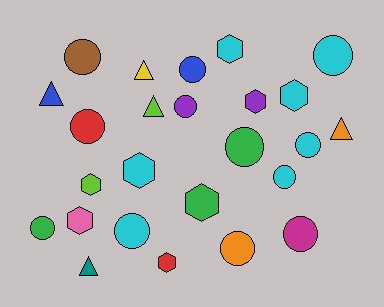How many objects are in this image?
There are 25 objects.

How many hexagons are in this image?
There are 8 hexagons.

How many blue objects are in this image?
There are 2 blue objects.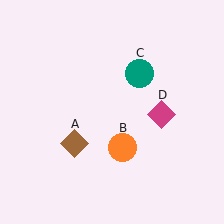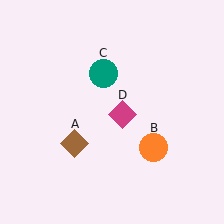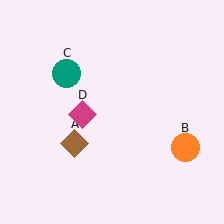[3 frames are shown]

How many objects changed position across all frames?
3 objects changed position: orange circle (object B), teal circle (object C), magenta diamond (object D).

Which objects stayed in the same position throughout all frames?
Brown diamond (object A) remained stationary.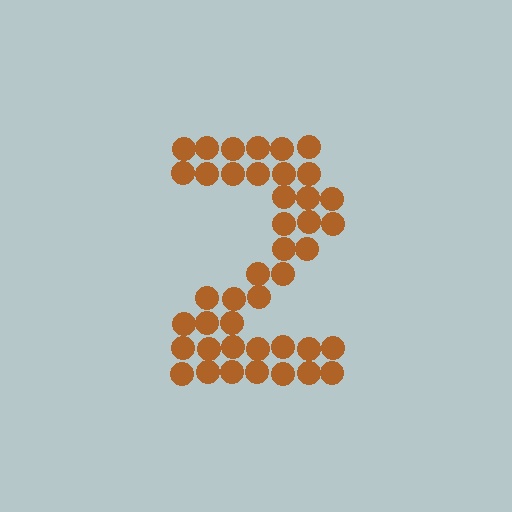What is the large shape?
The large shape is the digit 2.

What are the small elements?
The small elements are circles.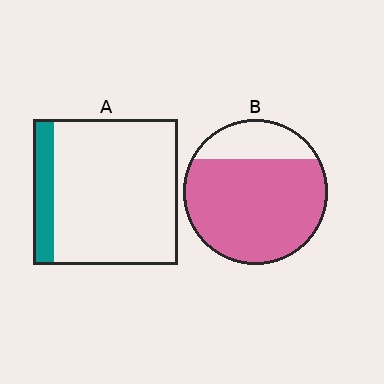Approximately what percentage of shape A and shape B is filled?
A is approximately 15% and B is approximately 80%.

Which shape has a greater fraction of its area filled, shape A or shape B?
Shape B.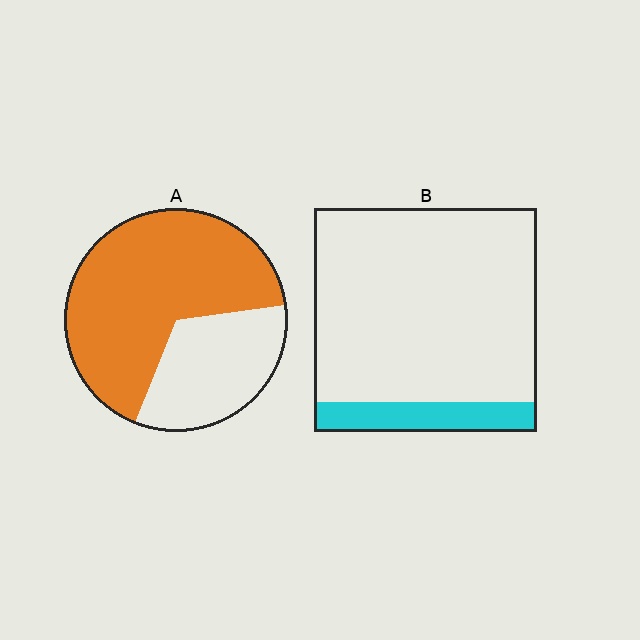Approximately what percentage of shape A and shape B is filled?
A is approximately 65% and B is approximately 15%.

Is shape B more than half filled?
No.